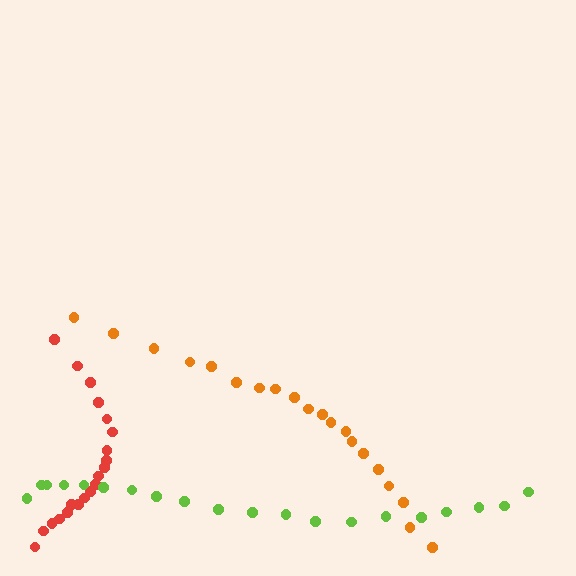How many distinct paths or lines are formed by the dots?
There are 3 distinct paths.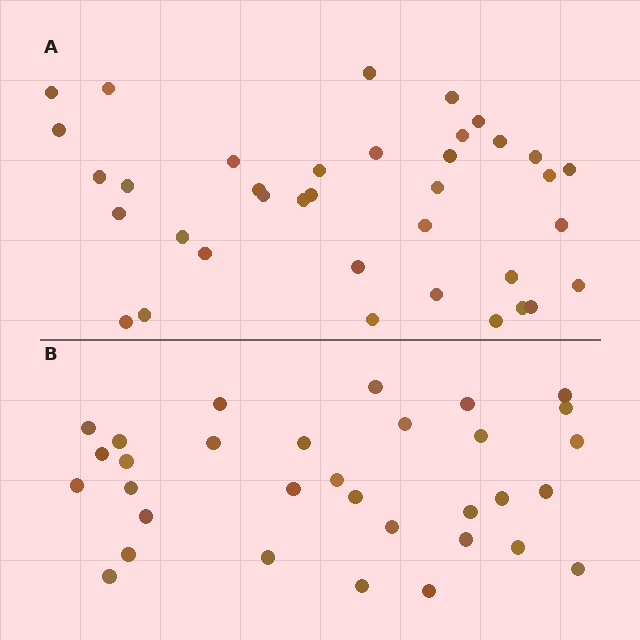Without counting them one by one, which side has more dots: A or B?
Region A (the top region) has more dots.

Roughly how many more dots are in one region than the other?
Region A has about 5 more dots than region B.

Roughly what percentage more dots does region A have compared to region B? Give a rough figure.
About 15% more.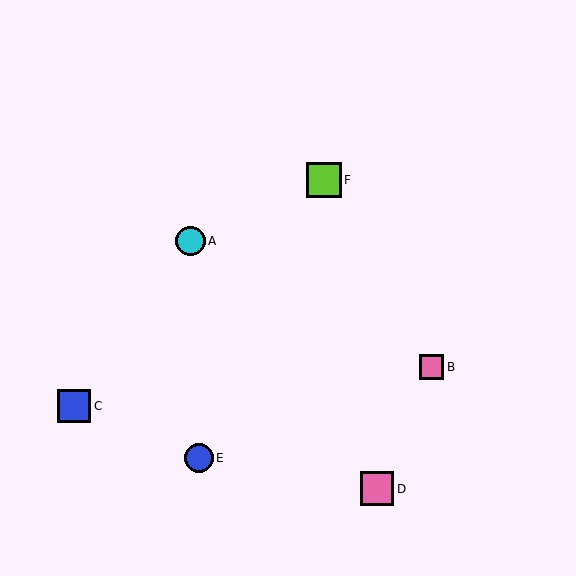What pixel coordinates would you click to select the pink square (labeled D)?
Click at (377, 489) to select the pink square D.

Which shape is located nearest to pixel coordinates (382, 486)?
The pink square (labeled D) at (377, 489) is nearest to that location.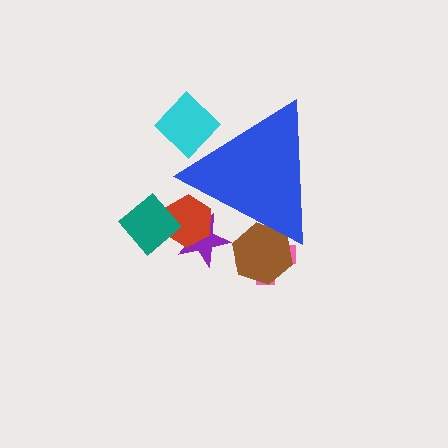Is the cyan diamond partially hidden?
Yes, the cyan diamond is partially hidden behind the blue triangle.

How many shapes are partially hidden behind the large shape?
5 shapes are partially hidden.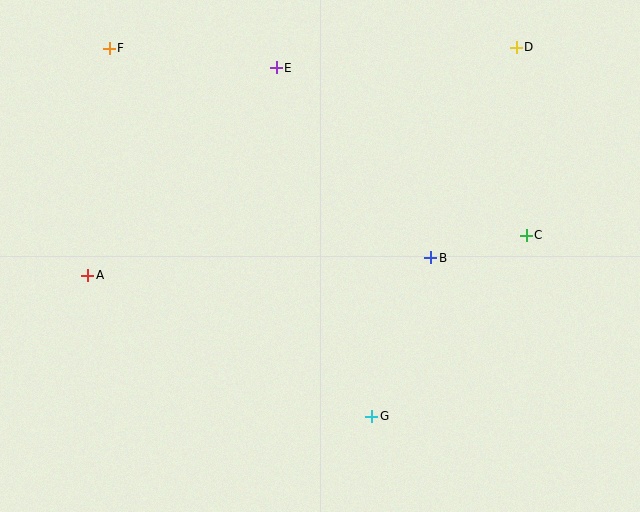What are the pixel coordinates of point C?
Point C is at (526, 235).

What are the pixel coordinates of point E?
Point E is at (276, 68).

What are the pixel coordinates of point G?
Point G is at (372, 416).